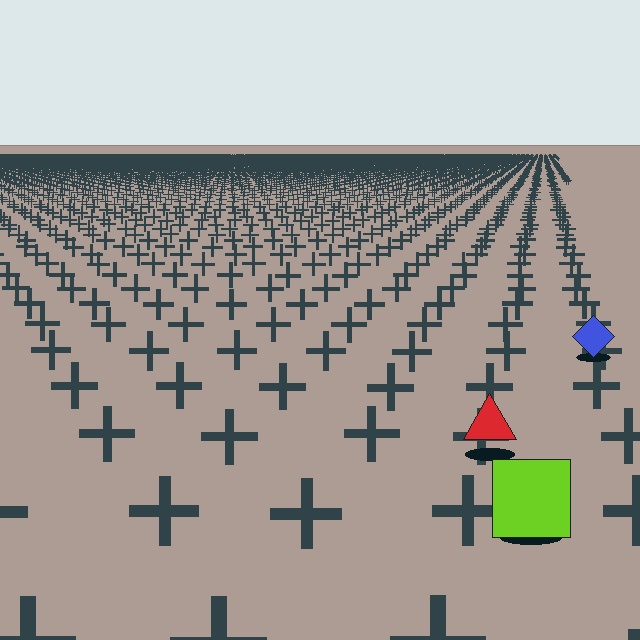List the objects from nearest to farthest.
From nearest to farthest: the lime square, the red triangle, the blue diamond.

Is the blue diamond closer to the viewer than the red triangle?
No. The red triangle is closer — you can tell from the texture gradient: the ground texture is coarser near it.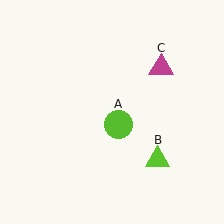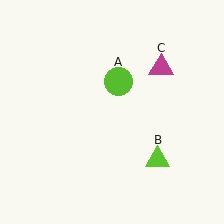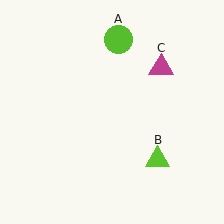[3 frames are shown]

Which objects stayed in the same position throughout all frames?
Lime triangle (object B) and magenta triangle (object C) remained stationary.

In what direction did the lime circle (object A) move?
The lime circle (object A) moved up.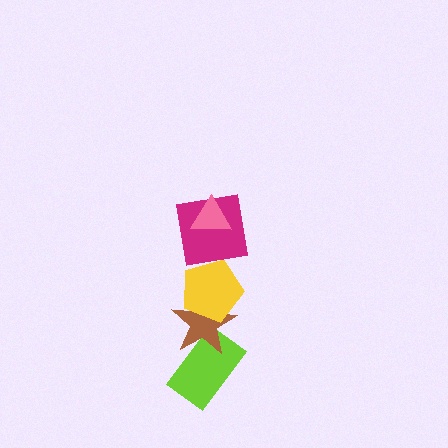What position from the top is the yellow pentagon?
The yellow pentagon is 3rd from the top.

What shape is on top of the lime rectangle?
The brown star is on top of the lime rectangle.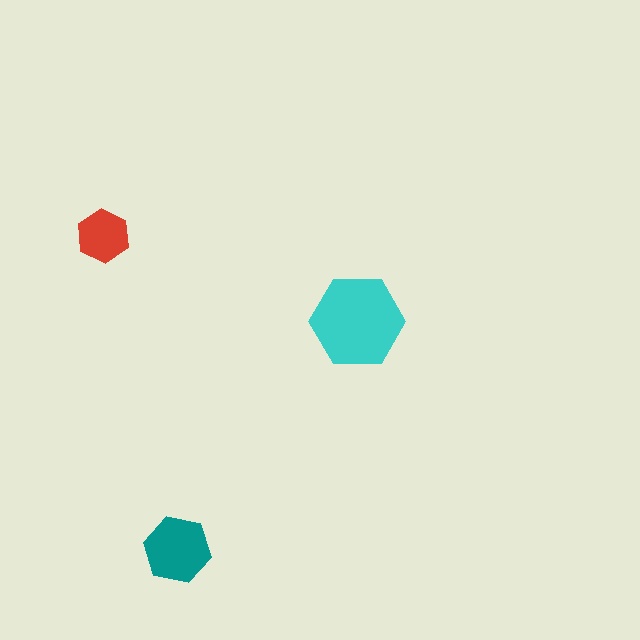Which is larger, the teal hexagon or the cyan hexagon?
The cyan one.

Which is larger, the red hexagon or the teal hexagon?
The teal one.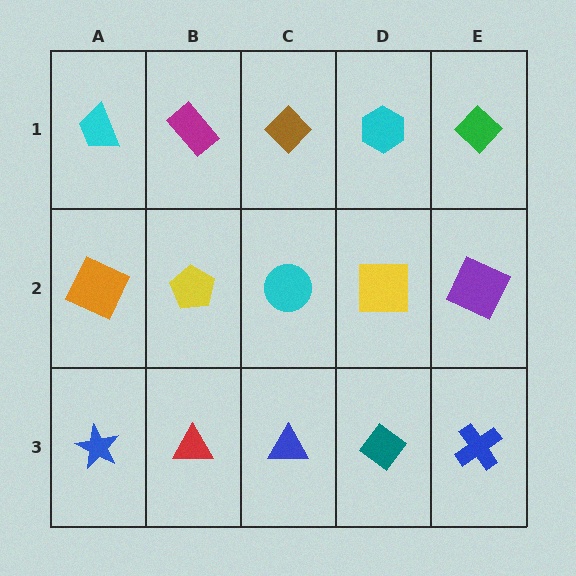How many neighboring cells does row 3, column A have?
2.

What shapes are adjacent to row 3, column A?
An orange square (row 2, column A), a red triangle (row 3, column B).